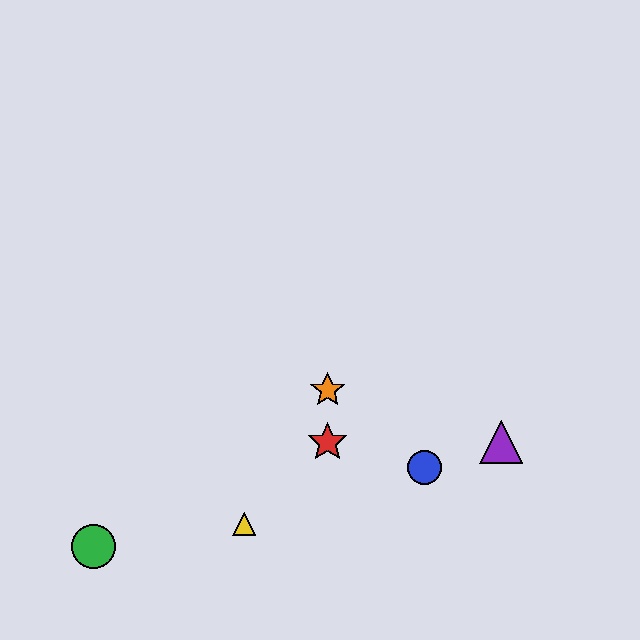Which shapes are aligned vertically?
The red star, the orange star are aligned vertically.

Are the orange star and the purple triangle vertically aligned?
No, the orange star is at x≈328 and the purple triangle is at x≈501.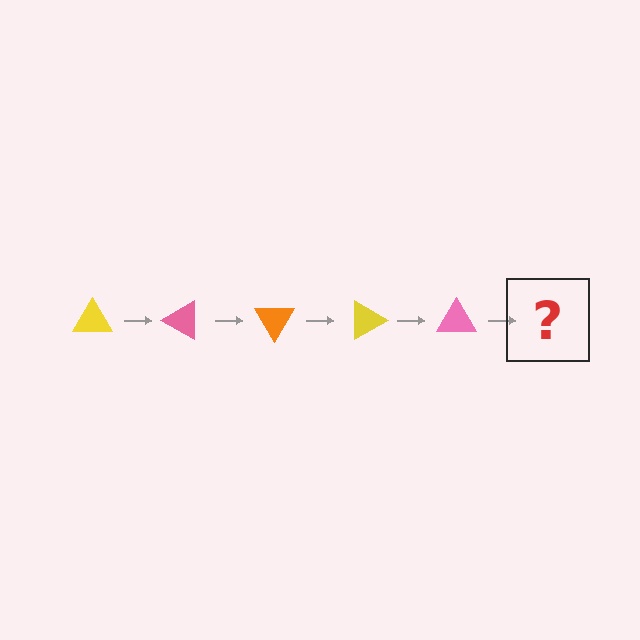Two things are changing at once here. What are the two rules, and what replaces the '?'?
The two rules are that it rotates 30 degrees each step and the color cycles through yellow, pink, and orange. The '?' should be an orange triangle, rotated 150 degrees from the start.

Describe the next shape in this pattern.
It should be an orange triangle, rotated 150 degrees from the start.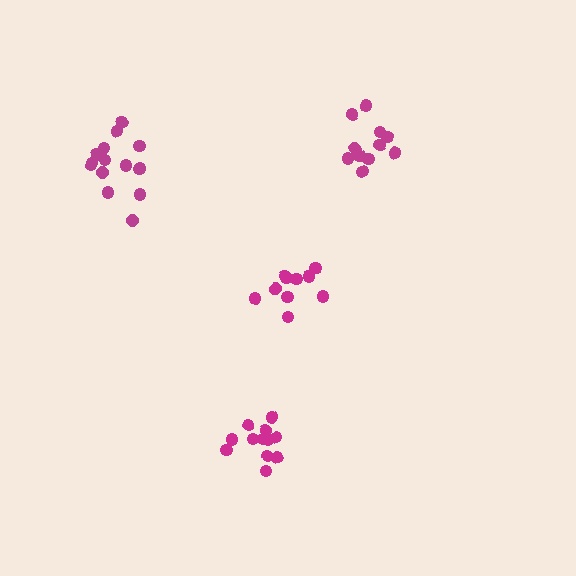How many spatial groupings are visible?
There are 4 spatial groupings.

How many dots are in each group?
Group 1: 12 dots, Group 2: 10 dots, Group 3: 11 dots, Group 4: 15 dots (48 total).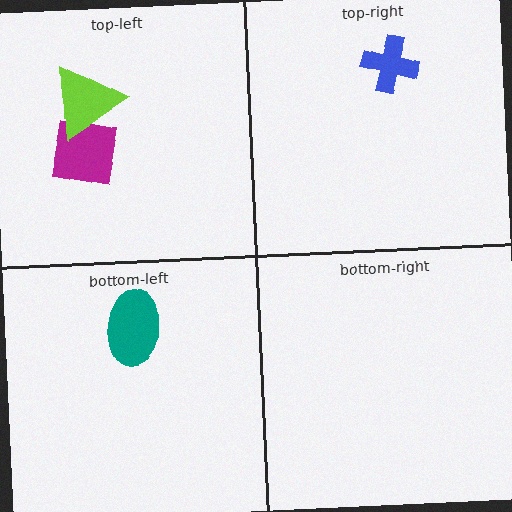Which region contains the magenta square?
The top-left region.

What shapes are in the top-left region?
The magenta square, the lime triangle.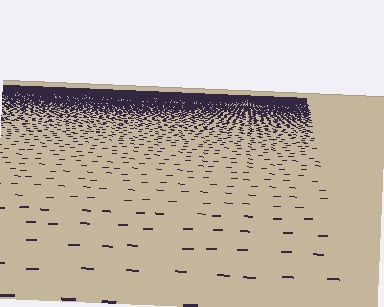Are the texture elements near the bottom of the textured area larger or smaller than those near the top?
Larger. Near the bottom, elements are closer to the viewer and appear at a bigger on-screen size.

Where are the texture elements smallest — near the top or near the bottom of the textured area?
Near the top.